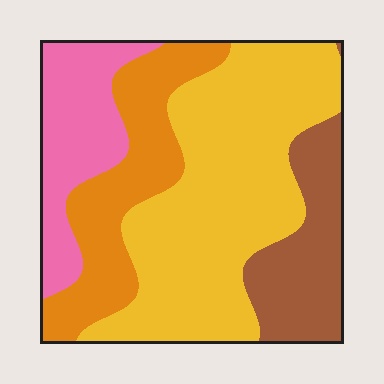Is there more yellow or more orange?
Yellow.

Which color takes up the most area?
Yellow, at roughly 45%.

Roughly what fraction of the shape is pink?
Pink takes up about one sixth (1/6) of the shape.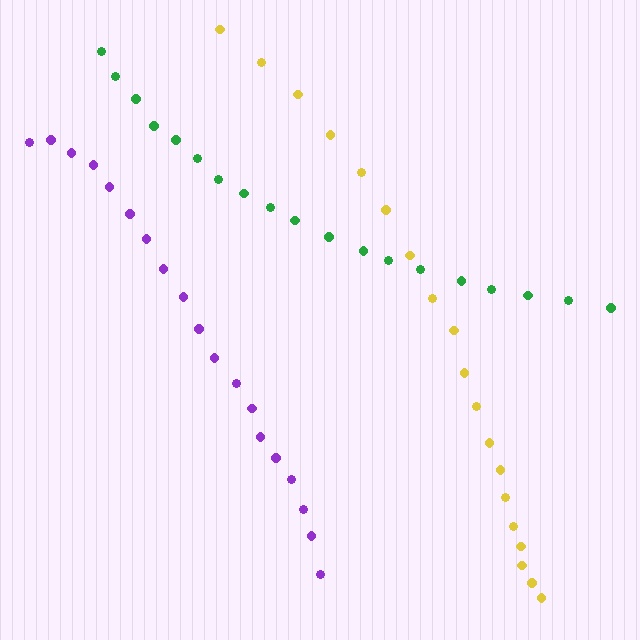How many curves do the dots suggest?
There are 3 distinct paths.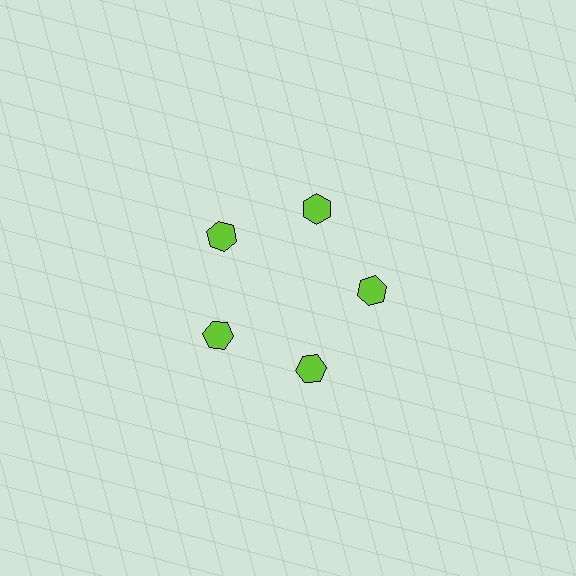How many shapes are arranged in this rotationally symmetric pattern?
There are 5 shapes, arranged in 5 groups of 1.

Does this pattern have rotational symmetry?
Yes, this pattern has 5-fold rotational symmetry. It looks the same after rotating 72 degrees around the center.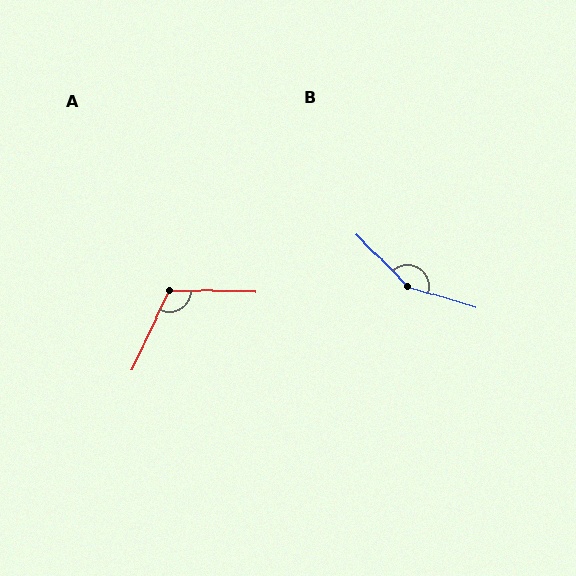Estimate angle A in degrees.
Approximately 114 degrees.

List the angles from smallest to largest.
A (114°), B (151°).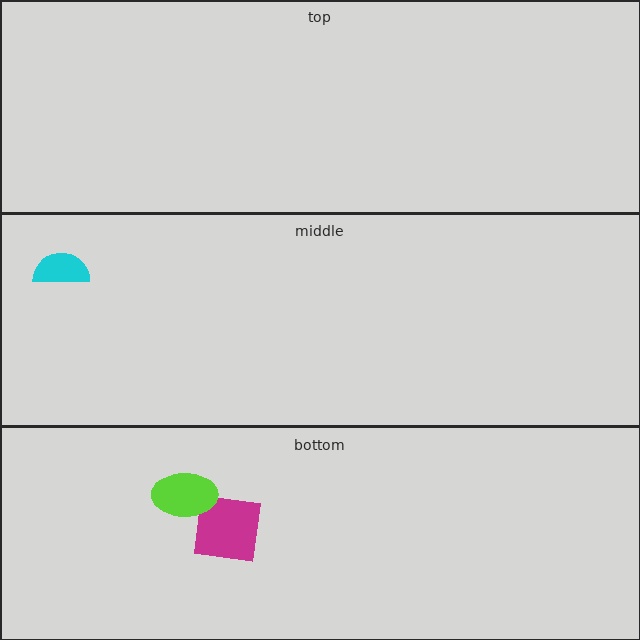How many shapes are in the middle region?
1.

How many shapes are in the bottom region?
2.